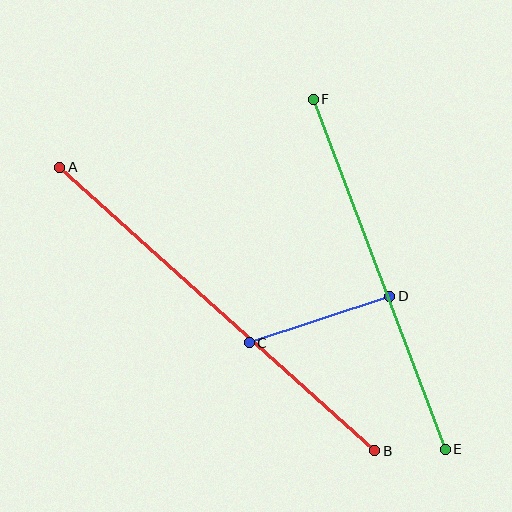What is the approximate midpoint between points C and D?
The midpoint is at approximately (320, 320) pixels.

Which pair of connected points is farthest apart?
Points A and B are farthest apart.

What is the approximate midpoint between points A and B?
The midpoint is at approximately (217, 309) pixels.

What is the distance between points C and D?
The distance is approximately 148 pixels.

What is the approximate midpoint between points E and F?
The midpoint is at approximately (379, 274) pixels.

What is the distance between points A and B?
The distance is approximately 424 pixels.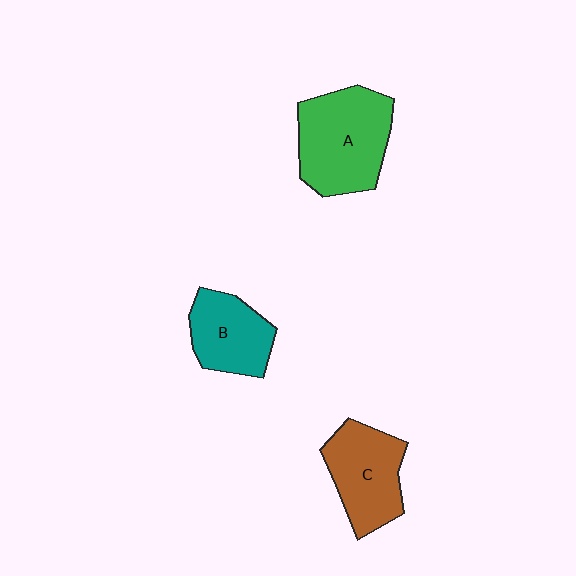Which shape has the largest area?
Shape A (green).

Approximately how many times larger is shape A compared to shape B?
Approximately 1.5 times.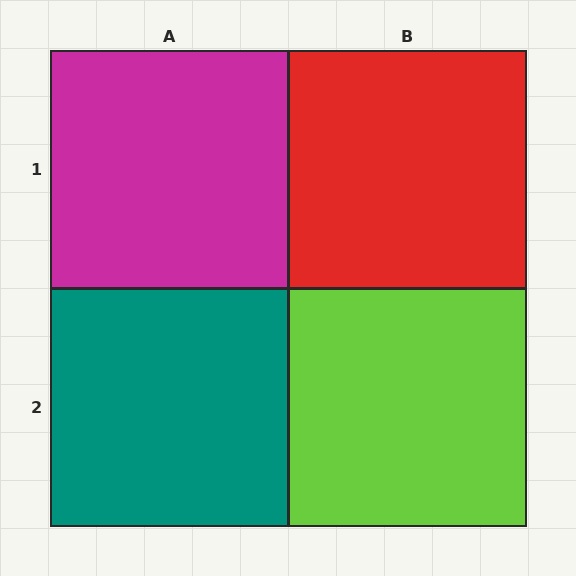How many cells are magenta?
1 cell is magenta.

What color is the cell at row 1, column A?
Magenta.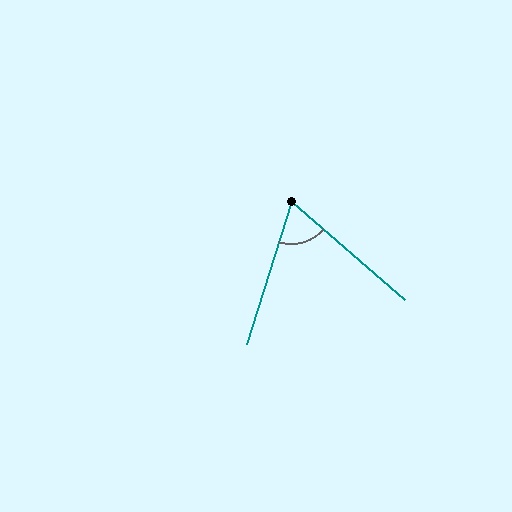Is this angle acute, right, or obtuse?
It is acute.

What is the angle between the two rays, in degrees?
Approximately 67 degrees.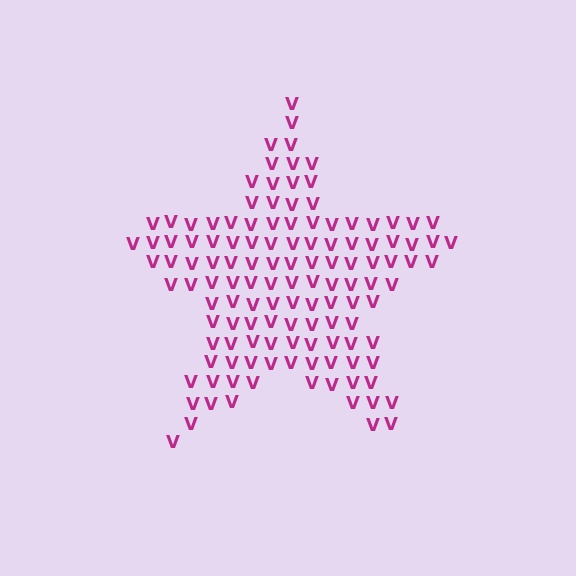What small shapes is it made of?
It is made of small letter V's.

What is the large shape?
The large shape is a star.